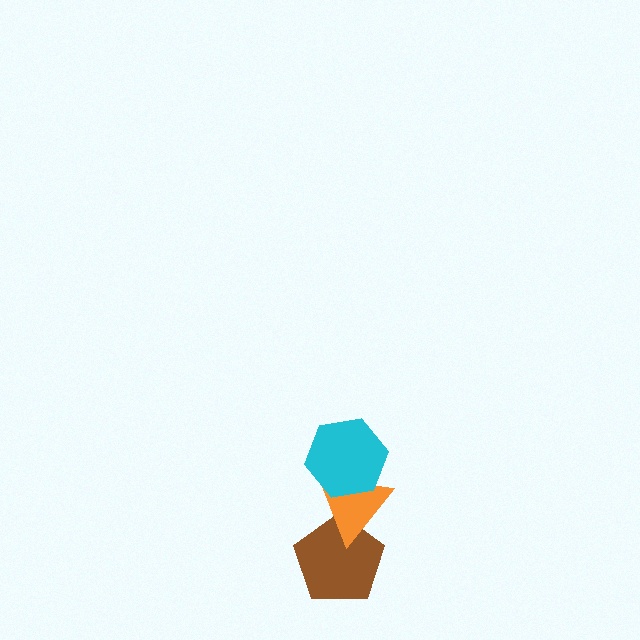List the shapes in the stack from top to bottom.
From top to bottom: the cyan hexagon, the orange triangle, the brown pentagon.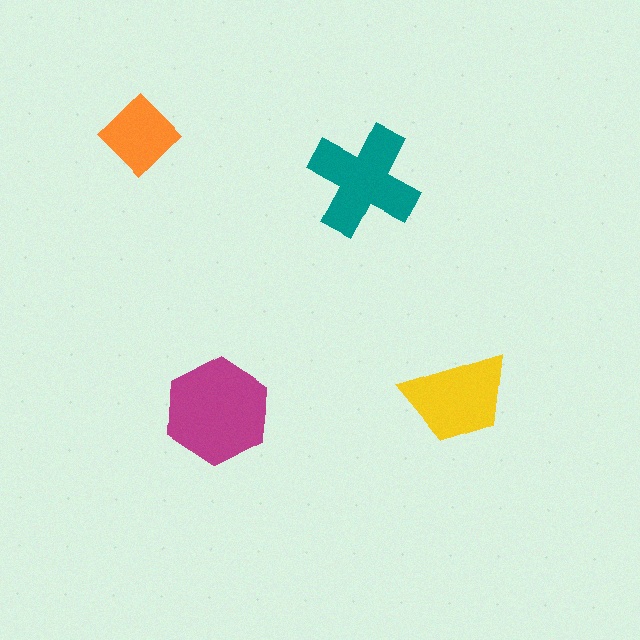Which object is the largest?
The magenta hexagon.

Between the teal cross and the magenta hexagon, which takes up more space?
The magenta hexagon.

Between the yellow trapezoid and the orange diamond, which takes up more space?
The yellow trapezoid.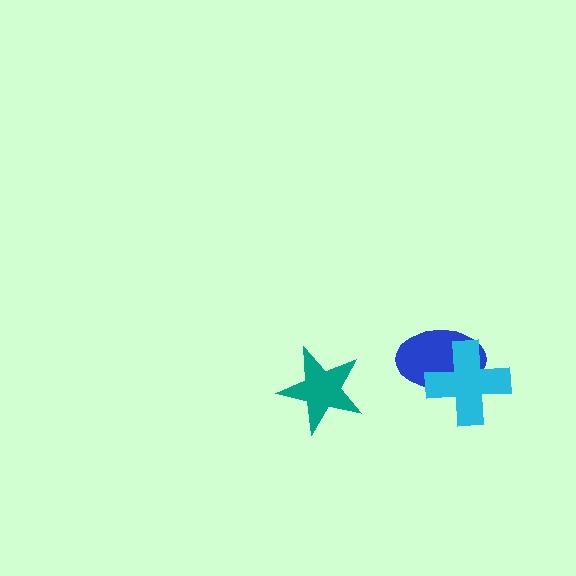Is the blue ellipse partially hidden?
Yes, it is partially covered by another shape.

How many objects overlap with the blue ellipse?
1 object overlaps with the blue ellipse.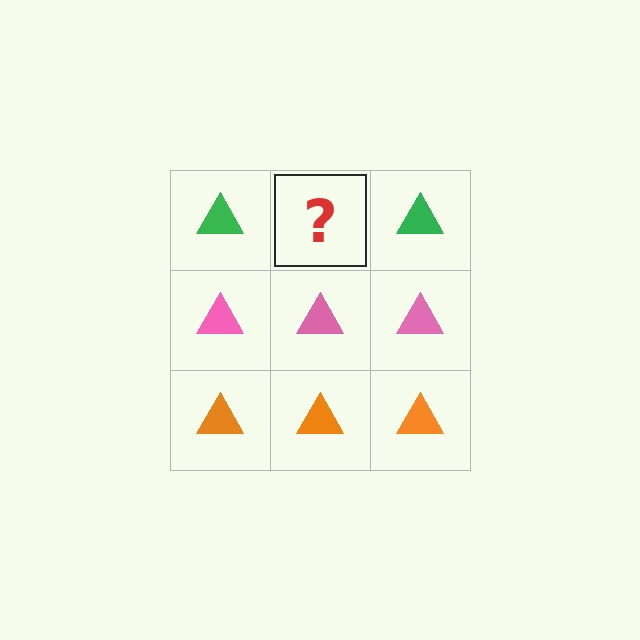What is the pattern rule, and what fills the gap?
The rule is that each row has a consistent color. The gap should be filled with a green triangle.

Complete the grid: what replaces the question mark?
The question mark should be replaced with a green triangle.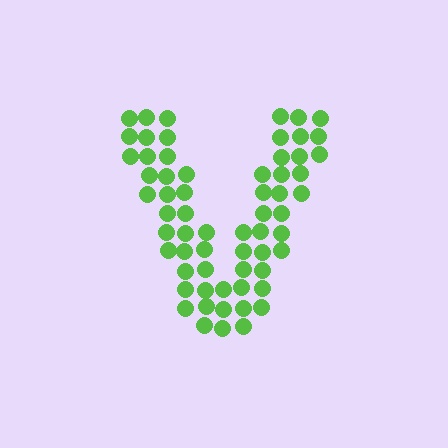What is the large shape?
The large shape is the letter V.